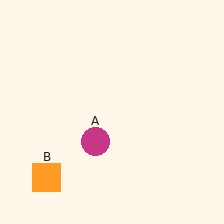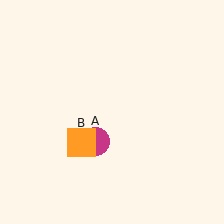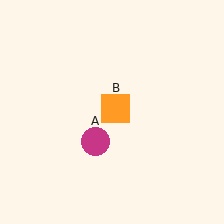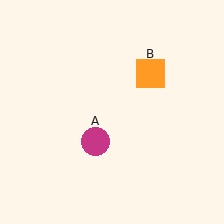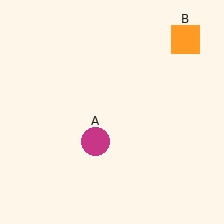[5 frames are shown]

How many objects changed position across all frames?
1 object changed position: orange square (object B).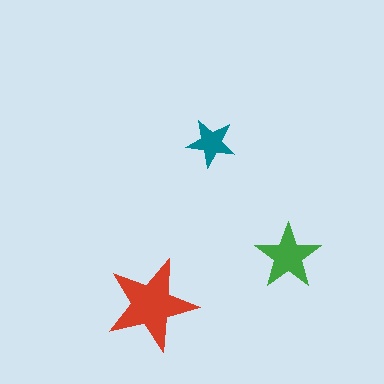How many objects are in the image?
There are 3 objects in the image.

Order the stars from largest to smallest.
the red one, the green one, the teal one.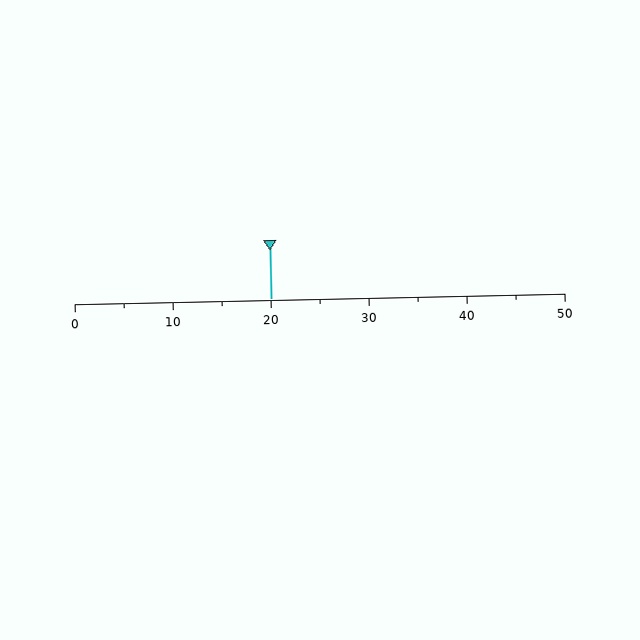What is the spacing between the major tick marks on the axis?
The major ticks are spaced 10 apart.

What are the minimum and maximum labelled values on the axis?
The axis runs from 0 to 50.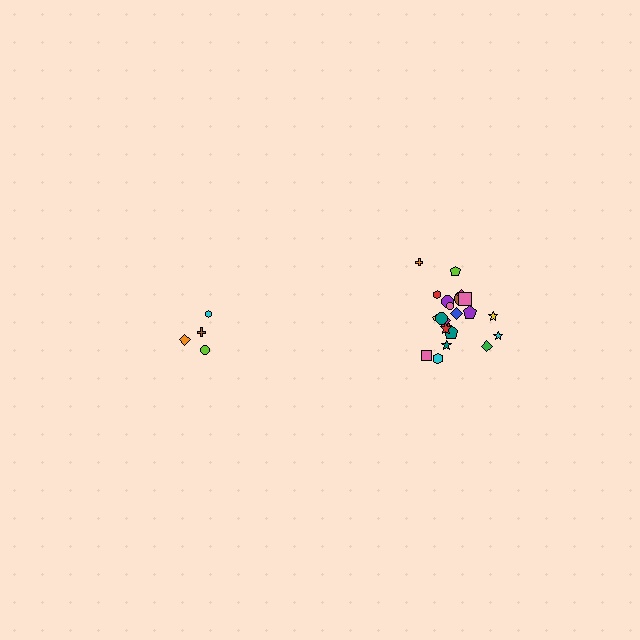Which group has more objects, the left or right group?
The right group.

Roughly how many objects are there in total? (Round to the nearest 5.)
Roughly 25 objects in total.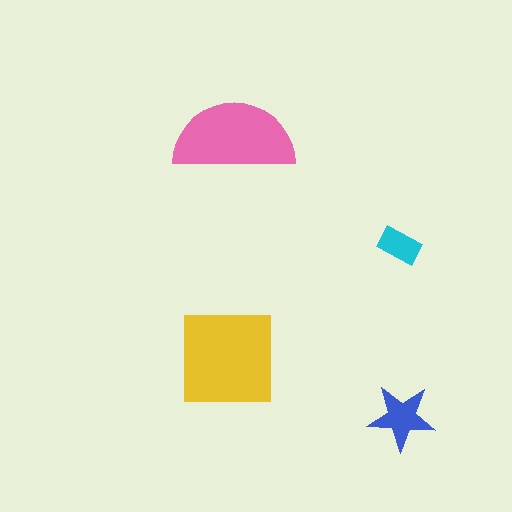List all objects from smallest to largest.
The cyan rectangle, the blue star, the pink semicircle, the yellow square.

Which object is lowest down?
The blue star is bottommost.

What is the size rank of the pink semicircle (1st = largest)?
2nd.